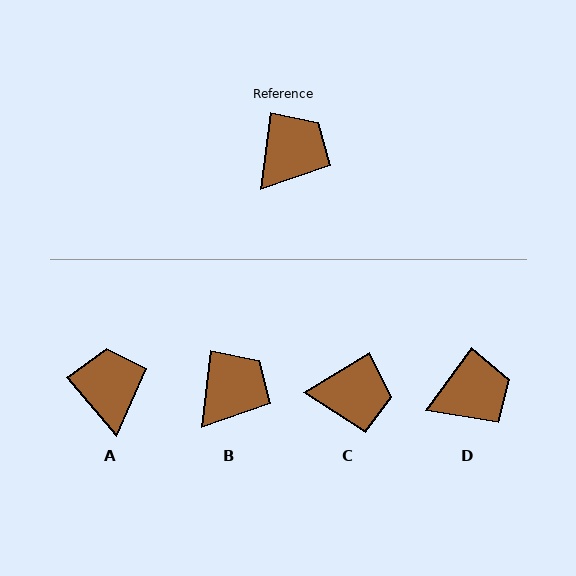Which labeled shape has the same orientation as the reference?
B.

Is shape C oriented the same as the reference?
No, it is off by about 52 degrees.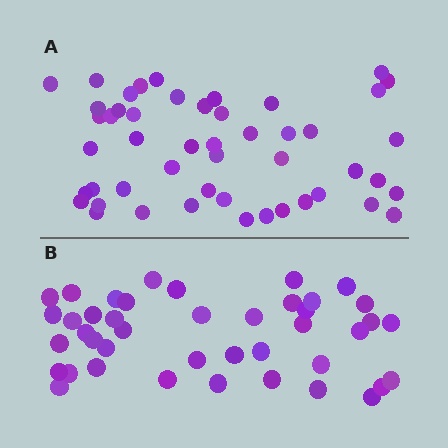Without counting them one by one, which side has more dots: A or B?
Region A (the top region) has more dots.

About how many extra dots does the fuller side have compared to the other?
Region A has roughly 8 or so more dots than region B.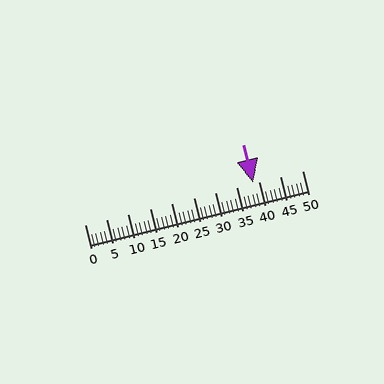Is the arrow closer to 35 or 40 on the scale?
The arrow is closer to 40.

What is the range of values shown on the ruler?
The ruler shows values from 0 to 50.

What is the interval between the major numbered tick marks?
The major tick marks are spaced 5 units apart.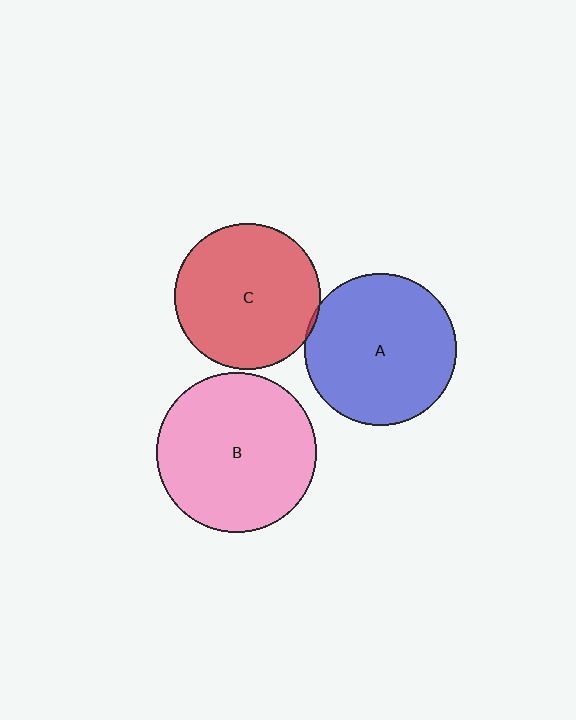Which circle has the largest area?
Circle B (pink).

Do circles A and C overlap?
Yes.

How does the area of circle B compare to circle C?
Approximately 1.2 times.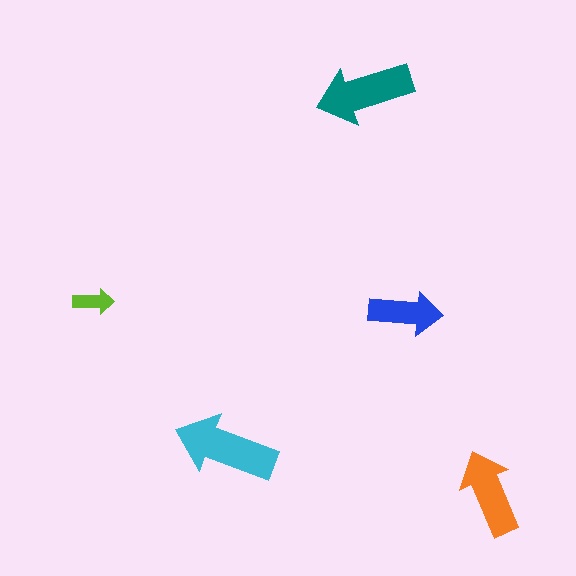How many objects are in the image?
There are 5 objects in the image.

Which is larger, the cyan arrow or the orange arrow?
The cyan one.